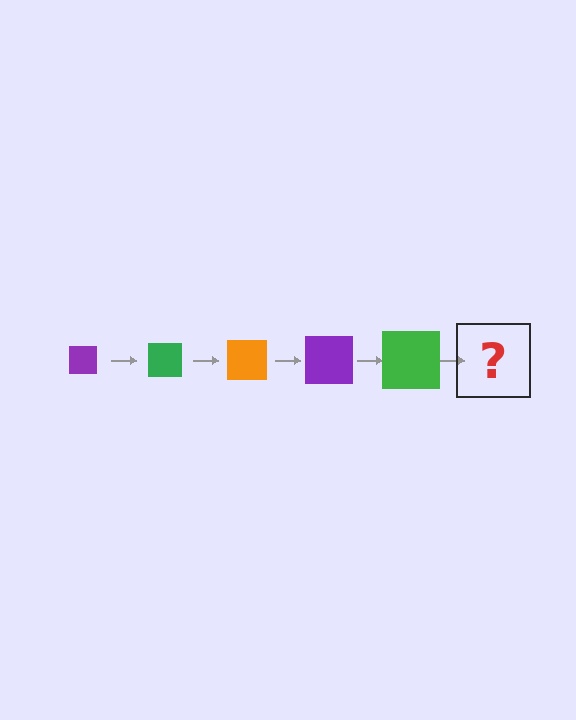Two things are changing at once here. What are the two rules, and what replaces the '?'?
The two rules are that the square grows larger each step and the color cycles through purple, green, and orange. The '?' should be an orange square, larger than the previous one.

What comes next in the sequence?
The next element should be an orange square, larger than the previous one.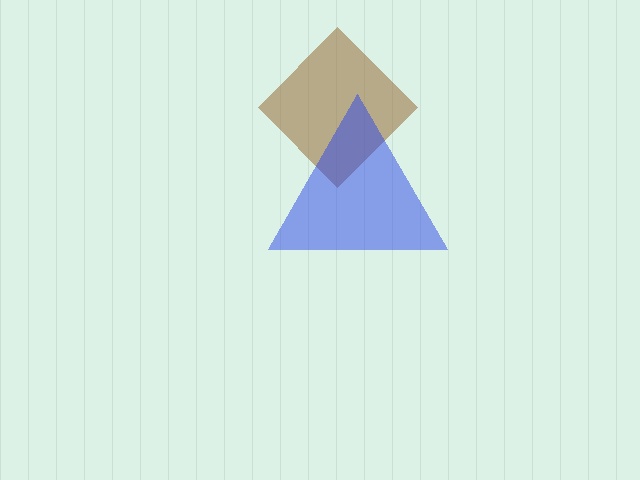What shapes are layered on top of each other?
The layered shapes are: a brown diamond, a blue triangle.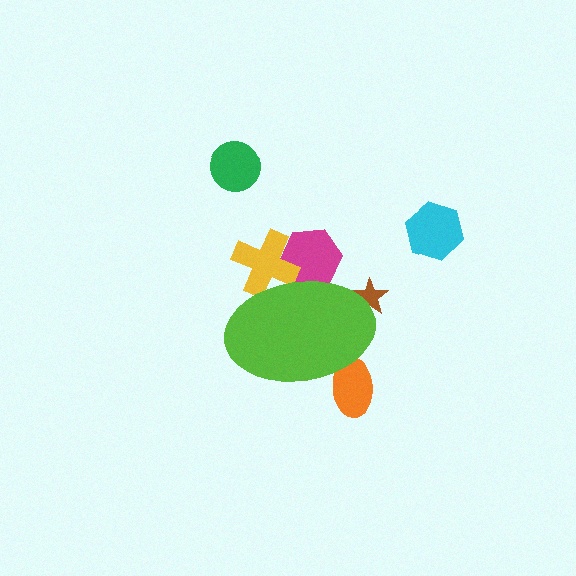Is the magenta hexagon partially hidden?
Yes, the magenta hexagon is partially hidden behind the lime ellipse.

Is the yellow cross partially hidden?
Yes, the yellow cross is partially hidden behind the lime ellipse.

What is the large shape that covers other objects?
A lime ellipse.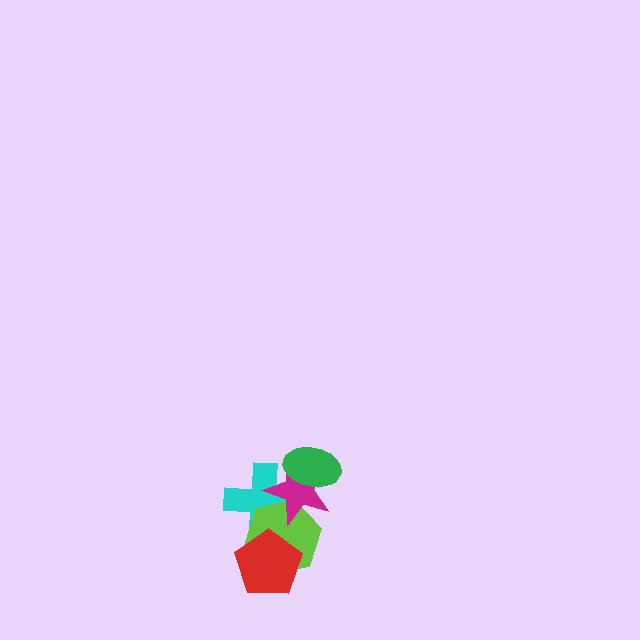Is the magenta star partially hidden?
Yes, it is partially covered by another shape.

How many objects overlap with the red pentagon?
2 objects overlap with the red pentagon.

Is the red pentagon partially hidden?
No, no other shape covers it.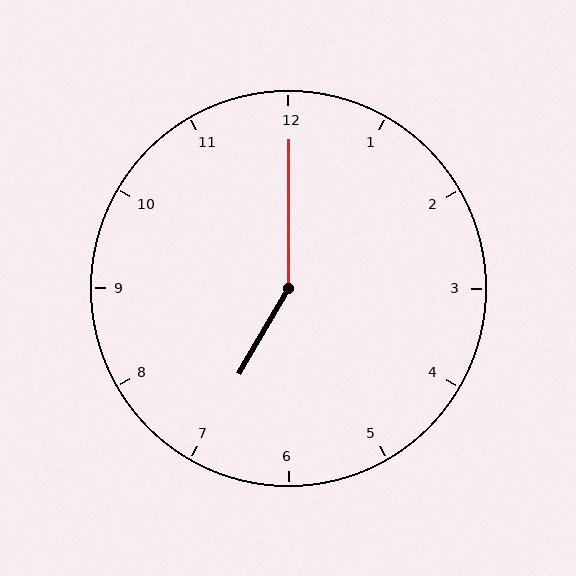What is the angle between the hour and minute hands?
Approximately 150 degrees.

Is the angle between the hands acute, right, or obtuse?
It is obtuse.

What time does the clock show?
7:00.